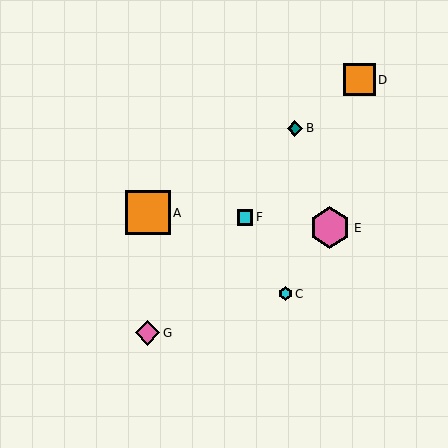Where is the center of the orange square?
The center of the orange square is at (359, 80).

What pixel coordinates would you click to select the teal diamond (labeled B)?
Click at (295, 128) to select the teal diamond B.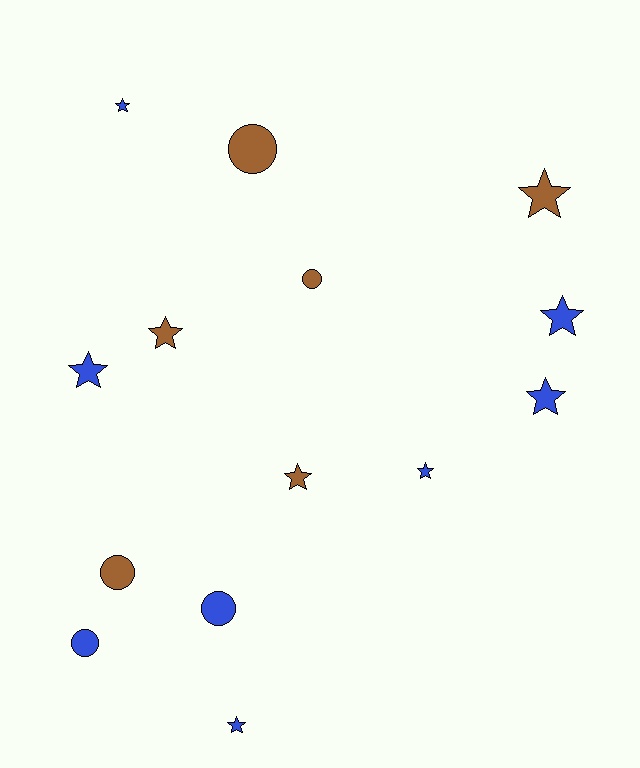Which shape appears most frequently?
Star, with 9 objects.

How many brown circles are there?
There are 3 brown circles.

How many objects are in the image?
There are 14 objects.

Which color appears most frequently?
Blue, with 8 objects.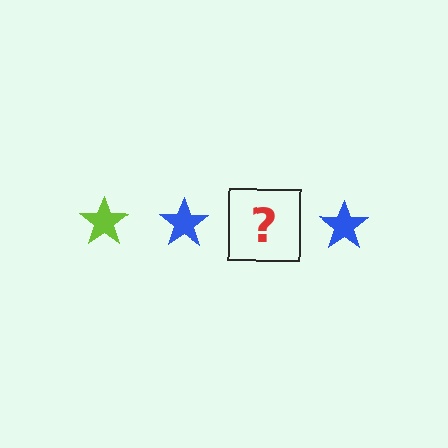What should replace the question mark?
The question mark should be replaced with a lime star.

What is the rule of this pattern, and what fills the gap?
The rule is that the pattern cycles through lime, blue stars. The gap should be filled with a lime star.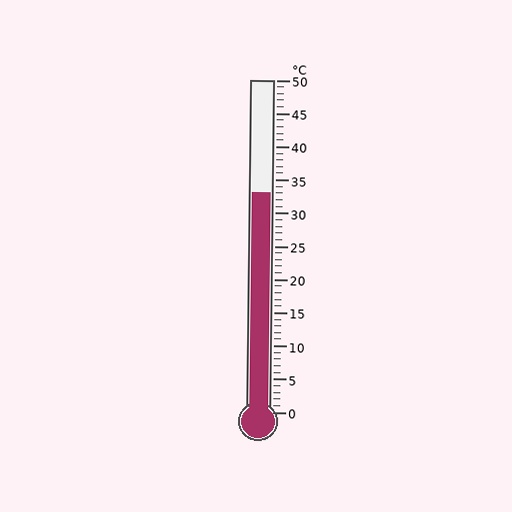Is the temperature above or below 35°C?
The temperature is below 35°C.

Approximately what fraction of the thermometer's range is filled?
The thermometer is filled to approximately 65% of its range.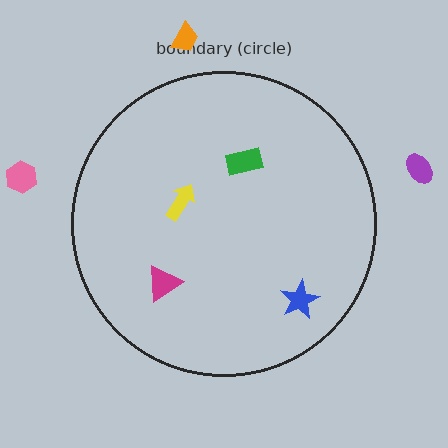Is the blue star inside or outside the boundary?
Inside.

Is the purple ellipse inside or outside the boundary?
Outside.